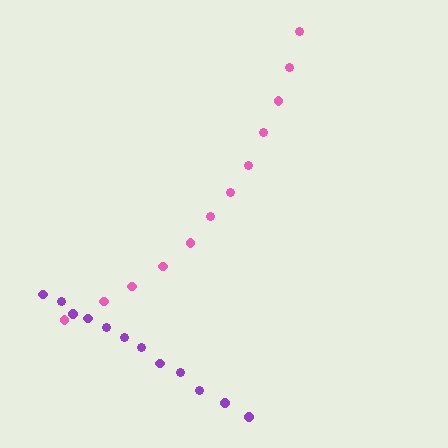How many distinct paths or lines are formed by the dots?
There are 2 distinct paths.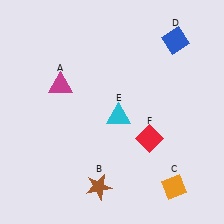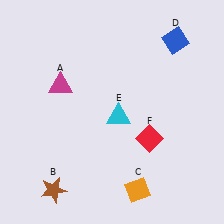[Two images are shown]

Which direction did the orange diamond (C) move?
The orange diamond (C) moved left.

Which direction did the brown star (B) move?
The brown star (B) moved left.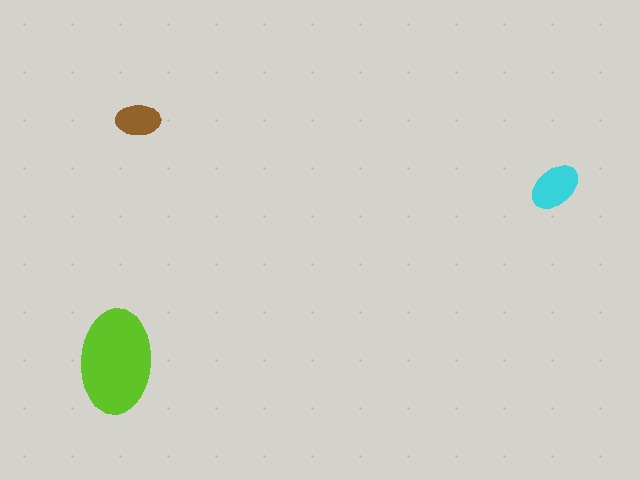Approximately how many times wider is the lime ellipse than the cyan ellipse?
About 2 times wider.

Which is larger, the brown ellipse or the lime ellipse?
The lime one.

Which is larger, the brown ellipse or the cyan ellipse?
The cyan one.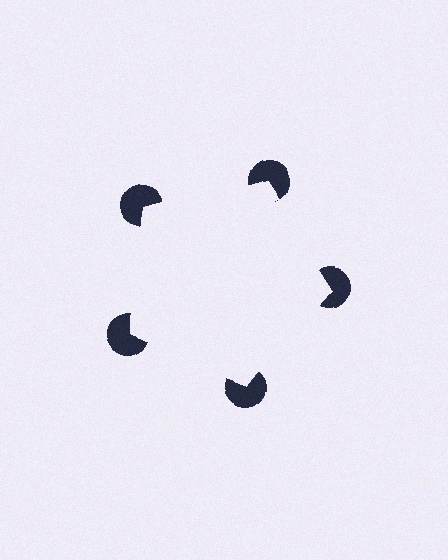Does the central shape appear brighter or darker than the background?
It typically appears slightly brighter than the background, even though no actual brightness change is drawn.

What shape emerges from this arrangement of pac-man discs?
An illusory pentagon — its edges are inferred from the aligned wedge cuts in the pac-man discs, not physically drawn.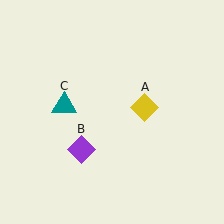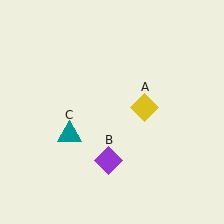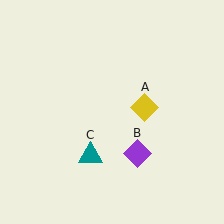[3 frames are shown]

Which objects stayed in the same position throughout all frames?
Yellow diamond (object A) remained stationary.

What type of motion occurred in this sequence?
The purple diamond (object B), teal triangle (object C) rotated counterclockwise around the center of the scene.